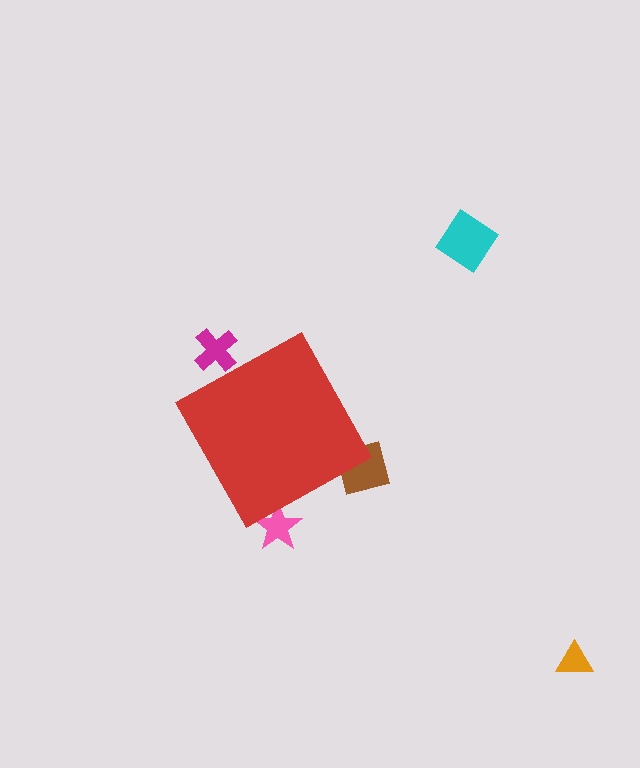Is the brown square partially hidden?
Yes, the brown square is partially hidden behind the red diamond.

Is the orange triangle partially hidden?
No, the orange triangle is fully visible.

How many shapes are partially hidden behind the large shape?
3 shapes are partially hidden.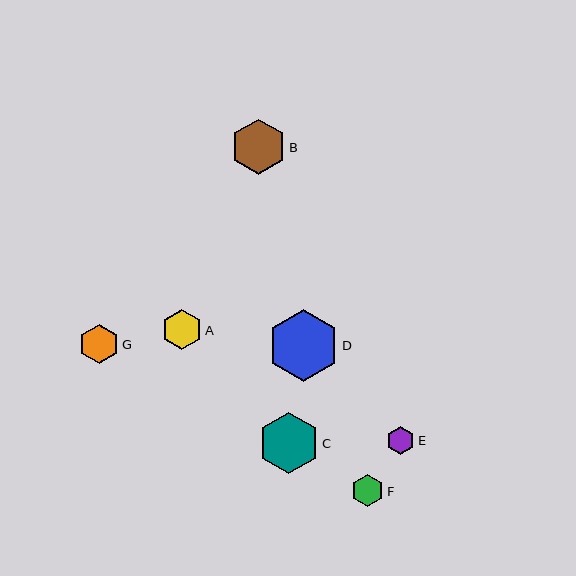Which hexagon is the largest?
Hexagon D is the largest with a size of approximately 72 pixels.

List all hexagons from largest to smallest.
From largest to smallest: D, C, B, A, G, F, E.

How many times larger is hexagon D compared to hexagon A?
Hexagon D is approximately 1.8 times the size of hexagon A.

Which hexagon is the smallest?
Hexagon E is the smallest with a size of approximately 28 pixels.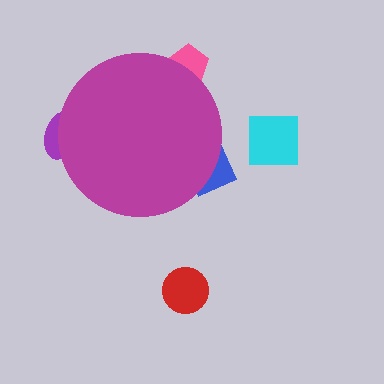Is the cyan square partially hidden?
No, the cyan square is fully visible.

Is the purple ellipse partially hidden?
Yes, the purple ellipse is partially hidden behind the magenta circle.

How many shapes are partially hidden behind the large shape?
3 shapes are partially hidden.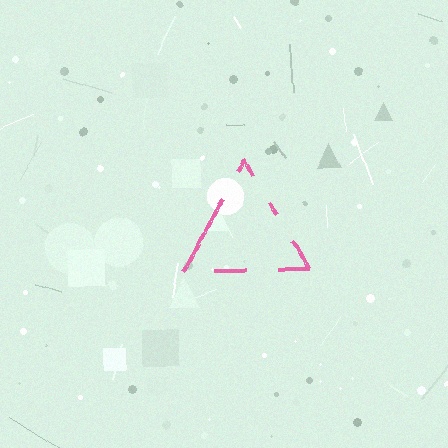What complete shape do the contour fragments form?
The contour fragments form a triangle.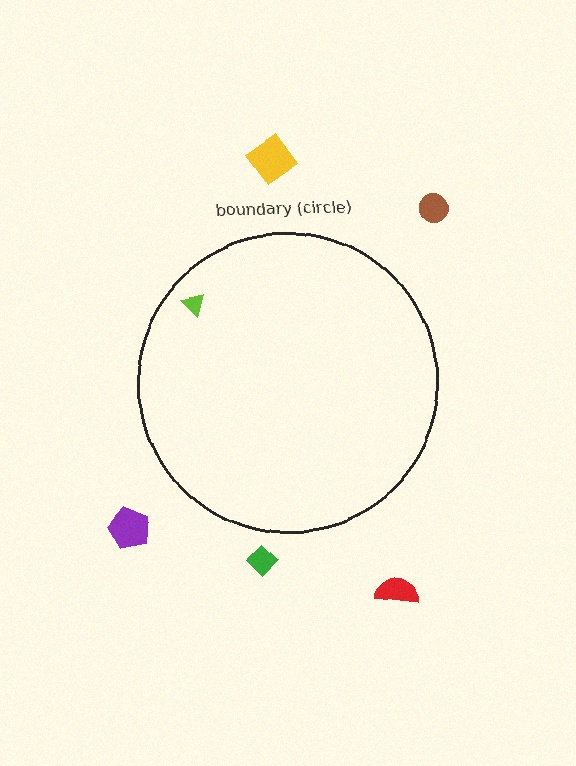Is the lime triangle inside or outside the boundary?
Inside.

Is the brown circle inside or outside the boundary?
Outside.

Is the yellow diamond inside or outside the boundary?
Outside.